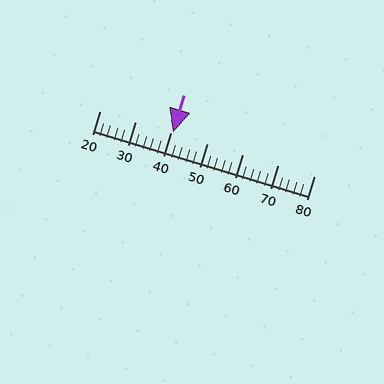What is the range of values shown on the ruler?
The ruler shows values from 20 to 80.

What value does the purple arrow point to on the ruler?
The purple arrow points to approximately 41.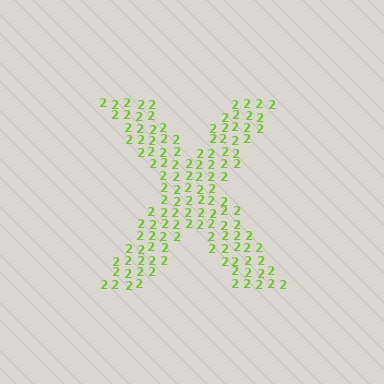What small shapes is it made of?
It is made of small digit 2's.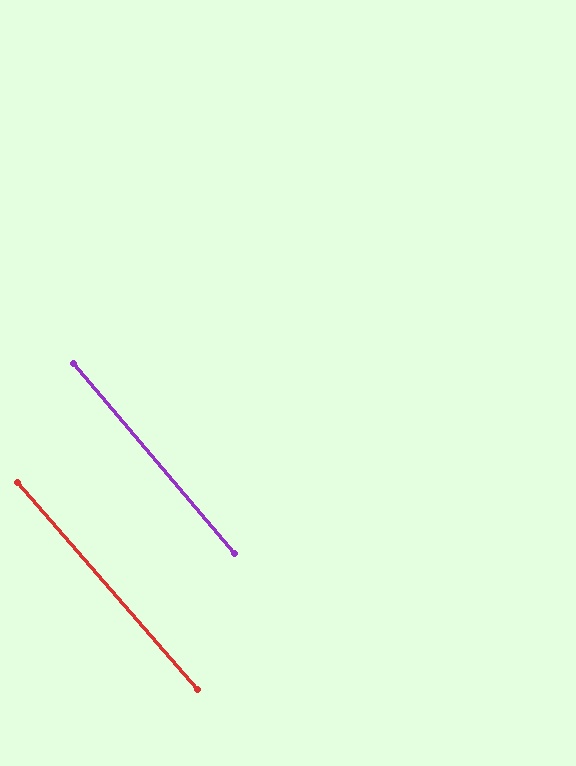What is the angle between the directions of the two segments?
Approximately 1 degree.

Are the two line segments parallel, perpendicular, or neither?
Parallel — their directions differ by only 0.9°.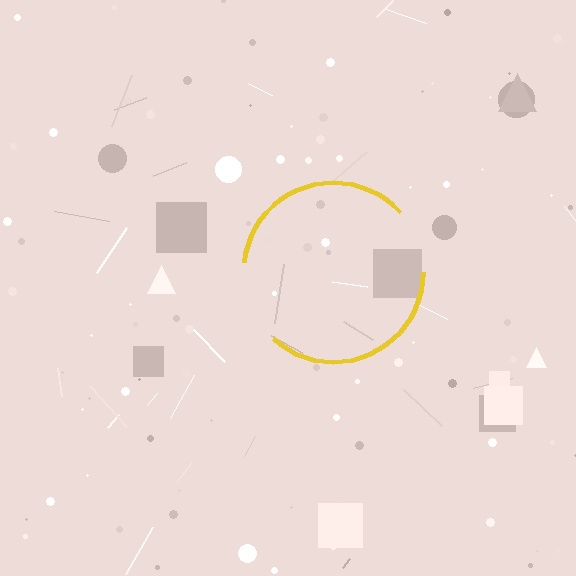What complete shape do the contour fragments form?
The contour fragments form a circle.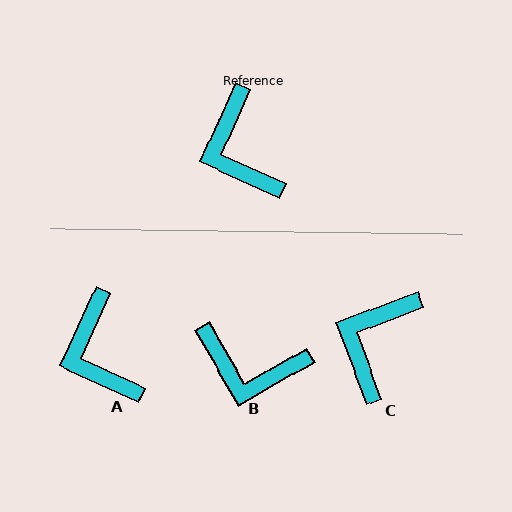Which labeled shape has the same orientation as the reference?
A.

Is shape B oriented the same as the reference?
No, it is off by about 55 degrees.